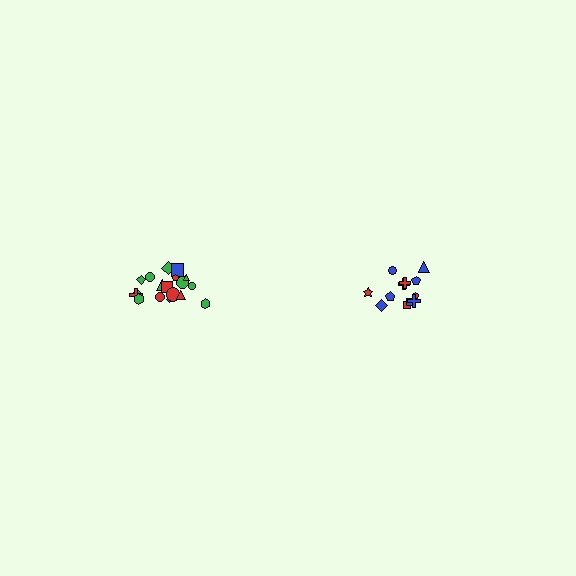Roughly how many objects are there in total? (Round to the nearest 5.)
Roughly 30 objects in total.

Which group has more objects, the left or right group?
The left group.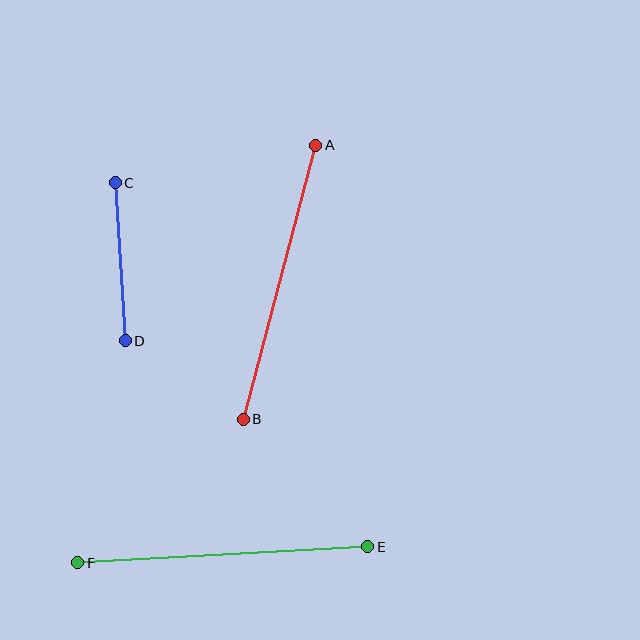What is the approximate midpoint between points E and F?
The midpoint is at approximately (223, 555) pixels.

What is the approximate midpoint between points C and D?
The midpoint is at approximately (120, 262) pixels.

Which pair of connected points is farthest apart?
Points E and F are farthest apart.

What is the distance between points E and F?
The distance is approximately 291 pixels.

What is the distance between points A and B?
The distance is approximately 284 pixels.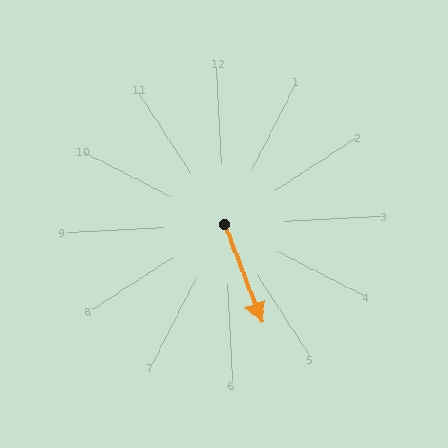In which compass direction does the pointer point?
South.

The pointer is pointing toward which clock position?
Roughly 5 o'clock.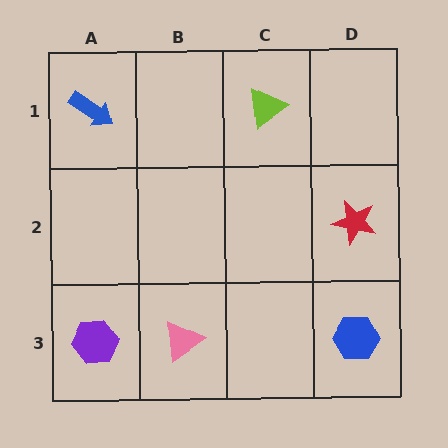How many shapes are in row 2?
1 shape.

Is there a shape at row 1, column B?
No, that cell is empty.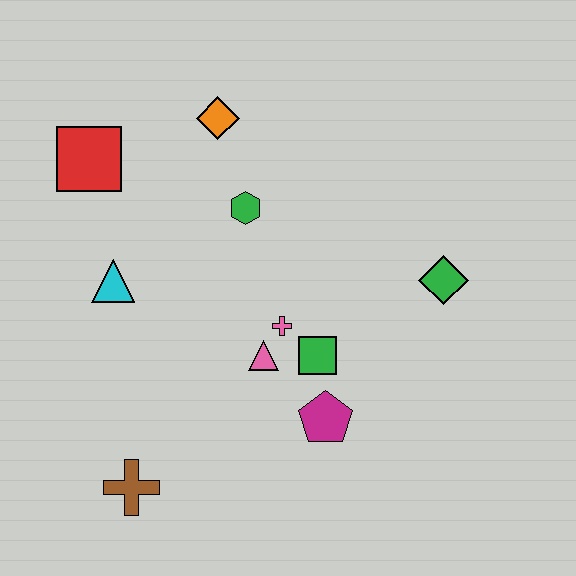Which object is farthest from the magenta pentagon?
The red square is farthest from the magenta pentagon.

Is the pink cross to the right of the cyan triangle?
Yes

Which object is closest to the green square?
The pink cross is closest to the green square.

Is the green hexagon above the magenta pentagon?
Yes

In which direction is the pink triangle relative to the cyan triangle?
The pink triangle is to the right of the cyan triangle.